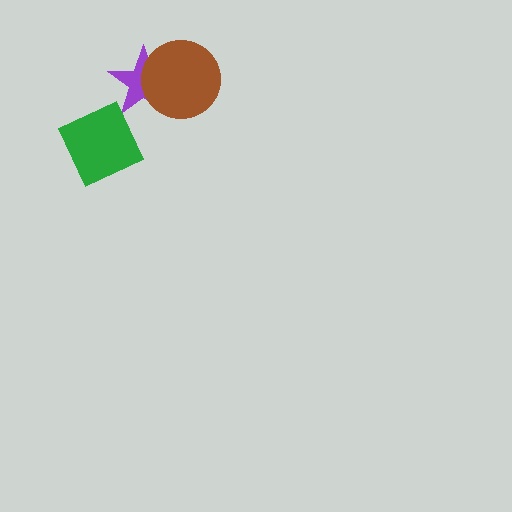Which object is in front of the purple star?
The brown circle is in front of the purple star.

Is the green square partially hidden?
No, no other shape covers it.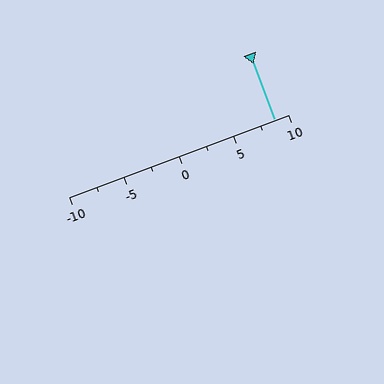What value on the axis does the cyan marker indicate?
The marker indicates approximately 8.8.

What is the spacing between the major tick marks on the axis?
The major ticks are spaced 5 apart.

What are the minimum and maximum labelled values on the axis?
The axis runs from -10 to 10.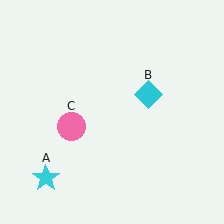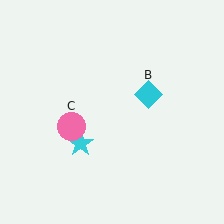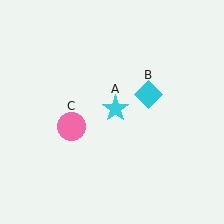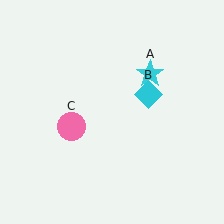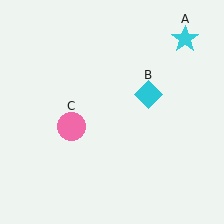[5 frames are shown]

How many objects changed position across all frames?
1 object changed position: cyan star (object A).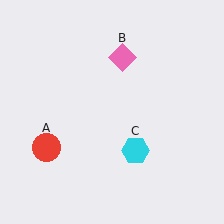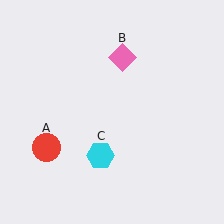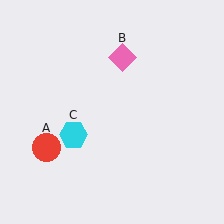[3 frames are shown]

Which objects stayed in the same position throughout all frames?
Red circle (object A) and pink diamond (object B) remained stationary.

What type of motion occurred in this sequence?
The cyan hexagon (object C) rotated clockwise around the center of the scene.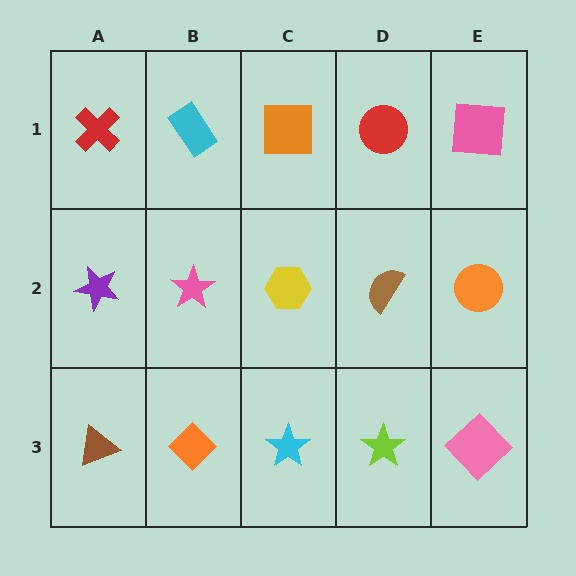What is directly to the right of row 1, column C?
A red circle.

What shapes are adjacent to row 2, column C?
An orange square (row 1, column C), a cyan star (row 3, column C), a pink star (row 2, column B), a brown semicircle (row 2, column D).